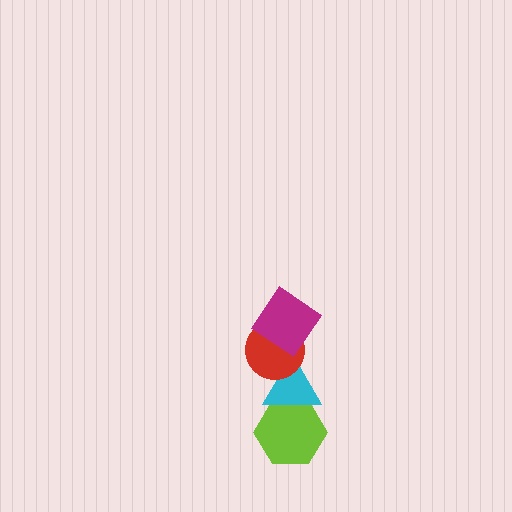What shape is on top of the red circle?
The magenta diamond is on top of the red circle.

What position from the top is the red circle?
The red circle is 2nd from the top.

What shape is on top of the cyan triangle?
The red circle is on top of the cyan triangle.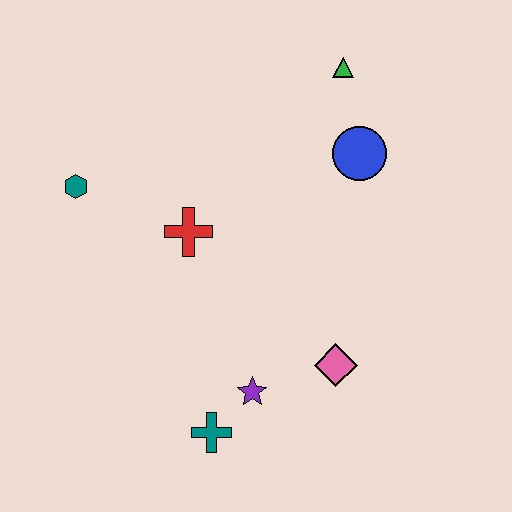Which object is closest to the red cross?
The teal hexagon is closest to the red cross.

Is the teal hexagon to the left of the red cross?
Yes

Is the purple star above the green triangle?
No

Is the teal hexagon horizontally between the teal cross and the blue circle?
No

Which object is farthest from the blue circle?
The teal cross is farthest from the blue circle.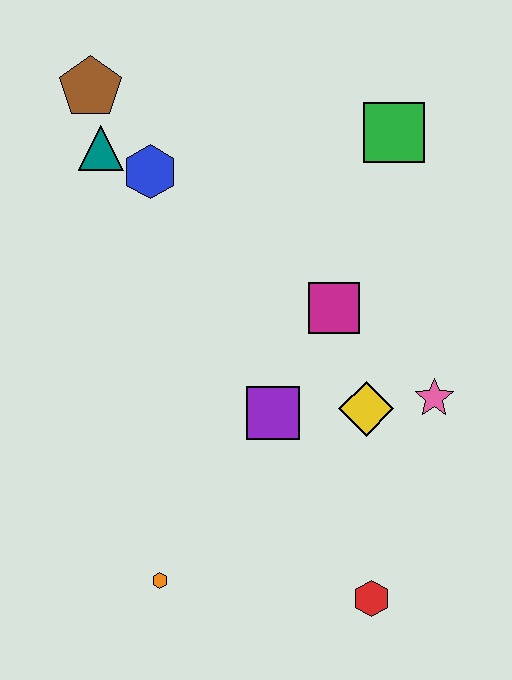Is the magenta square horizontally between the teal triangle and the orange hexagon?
No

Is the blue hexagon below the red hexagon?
No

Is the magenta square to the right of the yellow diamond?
No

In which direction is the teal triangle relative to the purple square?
The teal triangle is above the purple square.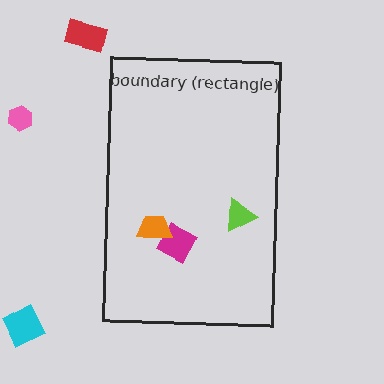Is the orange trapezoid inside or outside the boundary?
Inside.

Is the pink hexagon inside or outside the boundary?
Outside.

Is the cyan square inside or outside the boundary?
Outside.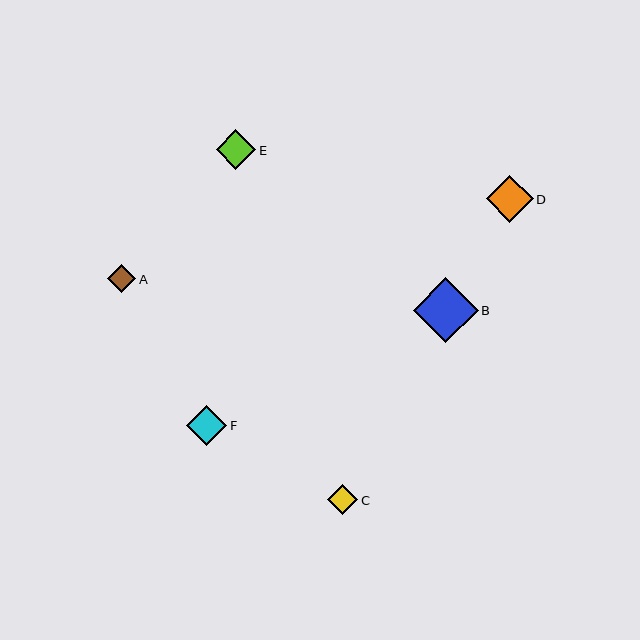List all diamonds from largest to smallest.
From largest to smallest: B, D, F, E, C, A.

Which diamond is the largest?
Diamond B is the largest with a size of approximately 65 pixels.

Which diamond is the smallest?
Diamond A is the smallest with a size of approximately 28 pixels.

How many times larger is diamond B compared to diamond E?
Diamond B is approximately 1.7 times the size of diamond E.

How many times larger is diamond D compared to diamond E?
Diamond D is approximately 1.2 times the size of diamond E.